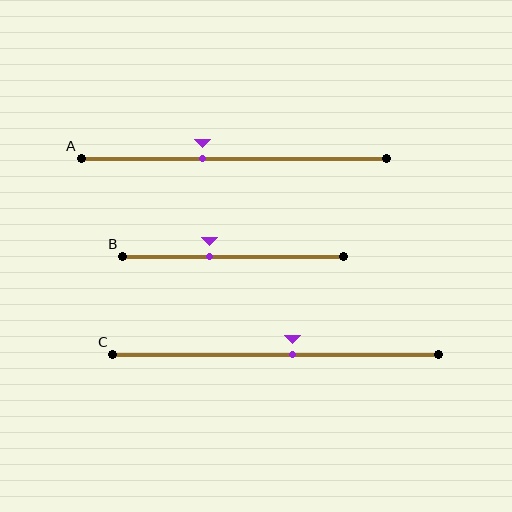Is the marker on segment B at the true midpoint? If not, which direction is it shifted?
No, the marker on segment B is shifted to the left by about 11% of the segment length.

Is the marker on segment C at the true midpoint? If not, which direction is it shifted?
No, the marker on segment C is shifted to the right by about 5% of the segment length.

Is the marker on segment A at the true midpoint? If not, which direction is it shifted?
No, the marker on segment A is shifted to the left by about 10% of the segment length.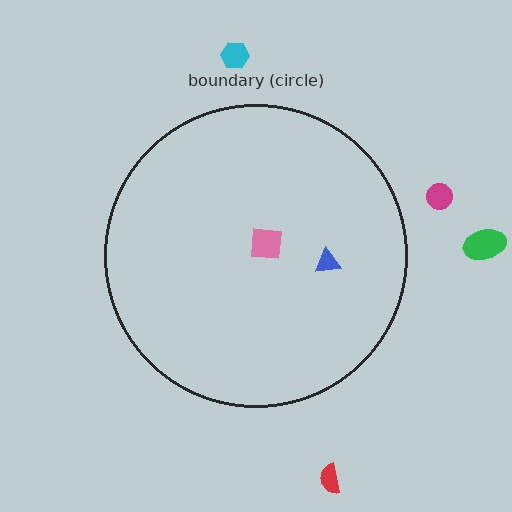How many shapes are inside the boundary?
2 inside, 4 outside.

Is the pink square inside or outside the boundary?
Inside.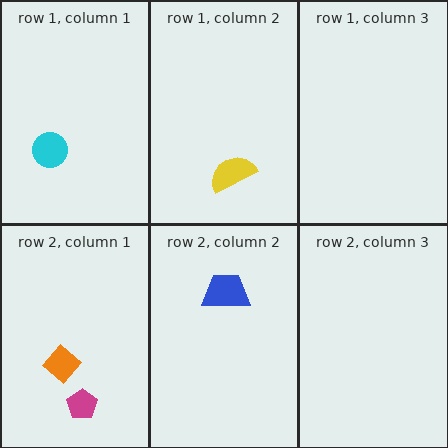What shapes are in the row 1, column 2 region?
The yellow semicircle.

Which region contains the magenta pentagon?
The row 2, column 1 region.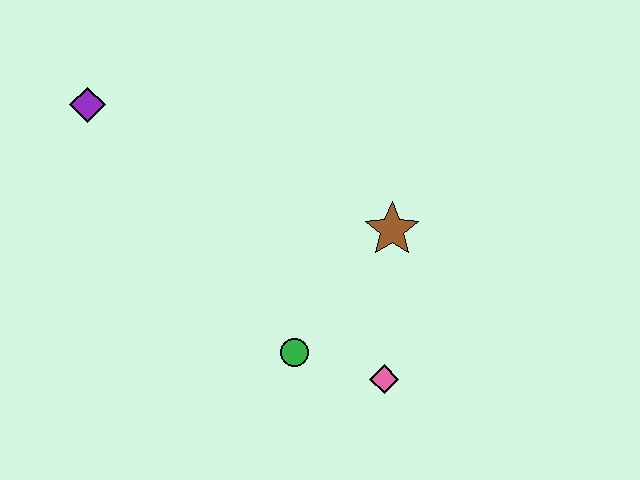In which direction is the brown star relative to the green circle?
The brown star is above the green circle.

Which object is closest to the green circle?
The pink diamond is closest to the green circle.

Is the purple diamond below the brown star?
No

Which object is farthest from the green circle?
The purple diamond is farthest from the green circle.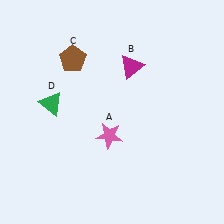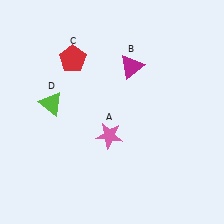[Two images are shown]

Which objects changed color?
C changed from brown to red. D changed from green to lime.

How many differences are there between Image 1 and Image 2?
There are 2 differences between the two images.